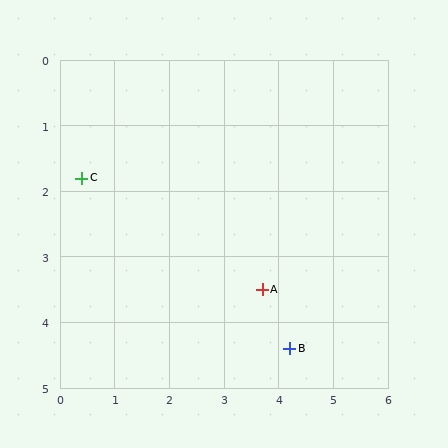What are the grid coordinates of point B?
Point B is at approximately (4.2, 4.4).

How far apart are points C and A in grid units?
Points C and A are about 3.7 grid units apart.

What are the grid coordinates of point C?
Point C is at approximately (0.4, 1.8).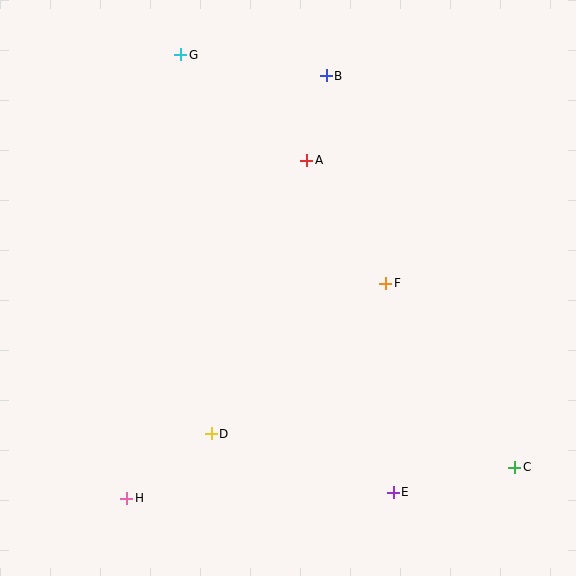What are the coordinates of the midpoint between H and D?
The midpoint between H and D is at (169, 466).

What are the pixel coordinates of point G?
Point G is at (181, 55).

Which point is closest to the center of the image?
Point F at (386, 283) is closest to the center.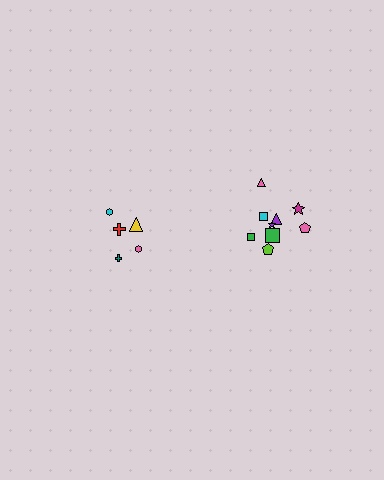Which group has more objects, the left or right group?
The right group.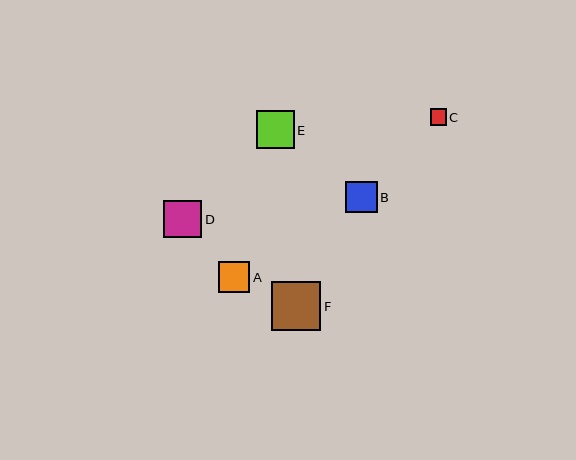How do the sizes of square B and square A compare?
Square B and square A are approximately the same size.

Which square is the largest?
Square F is the largest with a size of approximately 49 pixels.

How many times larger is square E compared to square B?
Square E is approximately 1.2 times the size of square B.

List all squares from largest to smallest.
From largest to smallest: F, D, E, B, A, C.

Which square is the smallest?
Square C is the smallest with a size of approximately 16 pixels.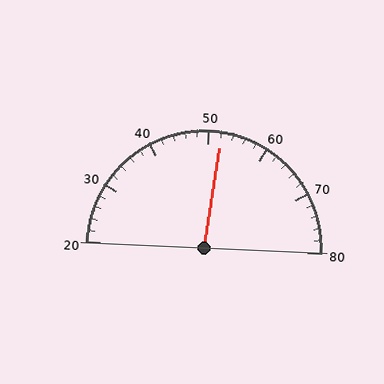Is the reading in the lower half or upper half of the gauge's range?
The reading is in the upper half of the range (20 to 80).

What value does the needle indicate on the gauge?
The needle indicates approximately 52.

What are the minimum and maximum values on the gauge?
The gauge ranges from 20 to 80.